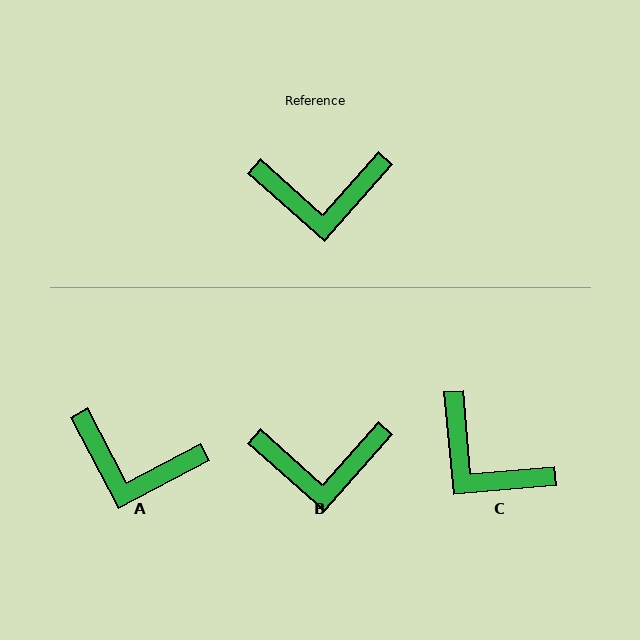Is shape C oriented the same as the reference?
No, it is off by about 43 degrees.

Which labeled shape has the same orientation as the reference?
B.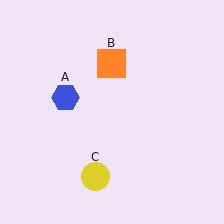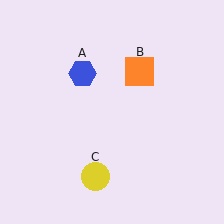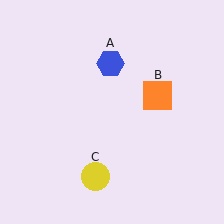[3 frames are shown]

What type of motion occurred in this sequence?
The blue hexagon (object A), orange square (object B) rotated clockwise around the center of the scene.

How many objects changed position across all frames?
2 objects changed position: blue hexagon (object A), orange square (object B).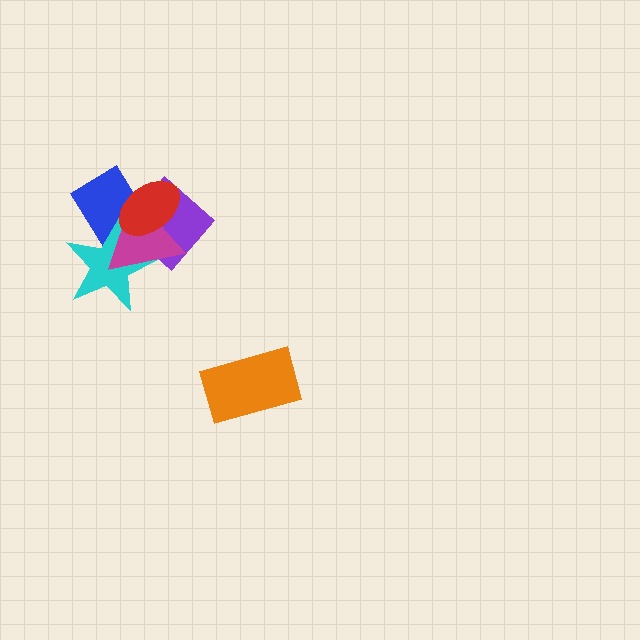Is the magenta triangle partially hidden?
Yes, it is partially covered by another shape.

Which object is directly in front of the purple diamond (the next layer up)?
The cyan star is directly in front of the purple diamond.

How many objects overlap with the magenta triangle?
4 objects overlap with the magenta triangle.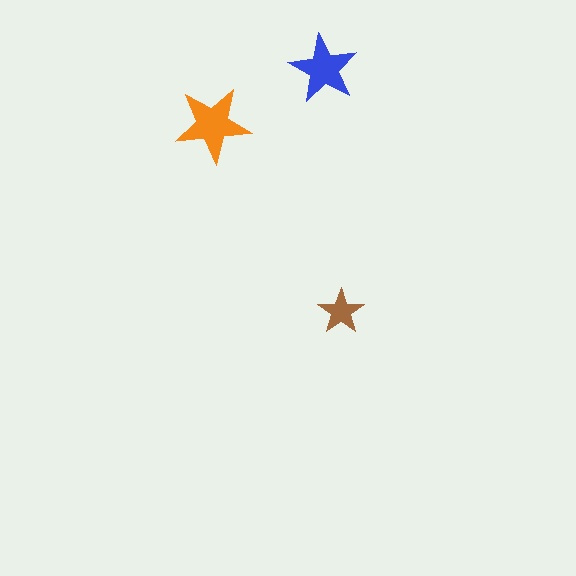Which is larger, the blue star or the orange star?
The orange one.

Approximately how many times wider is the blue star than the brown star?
About 1.5 times wider.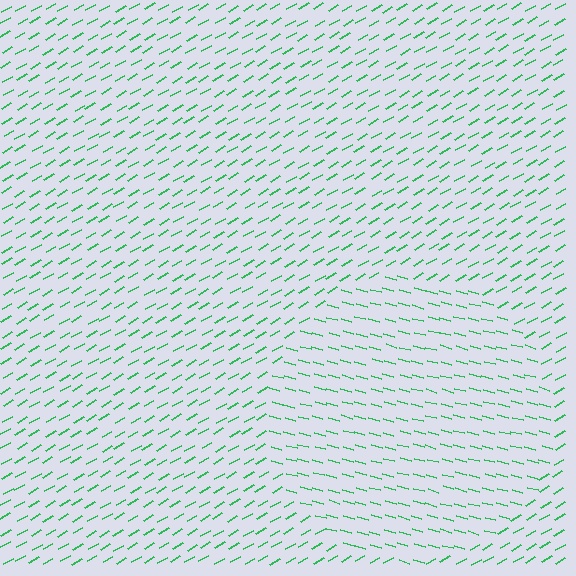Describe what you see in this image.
The image is filled with small green line segments. A circle region in the image has lines oriented differently from the surrounding lines, creating a visible texture boundary.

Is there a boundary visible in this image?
Yes, there is a texture boundary formed by a change in line orientation.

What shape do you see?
I see a circle.